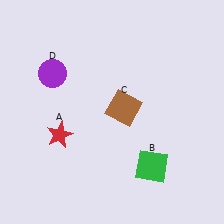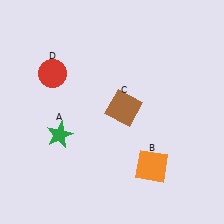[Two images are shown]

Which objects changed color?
A changed from red to green. B changed from green to orange. D changed from purple to red.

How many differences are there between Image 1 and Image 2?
There are 3 differences between the two images.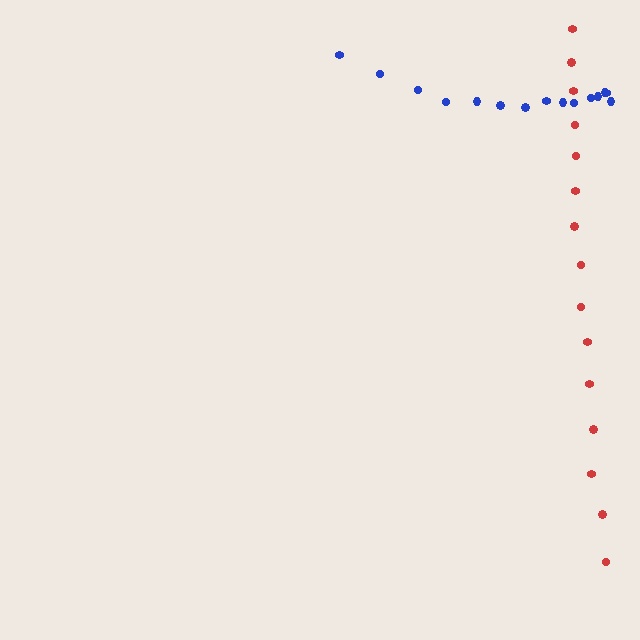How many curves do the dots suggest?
There are 2 distinct paths.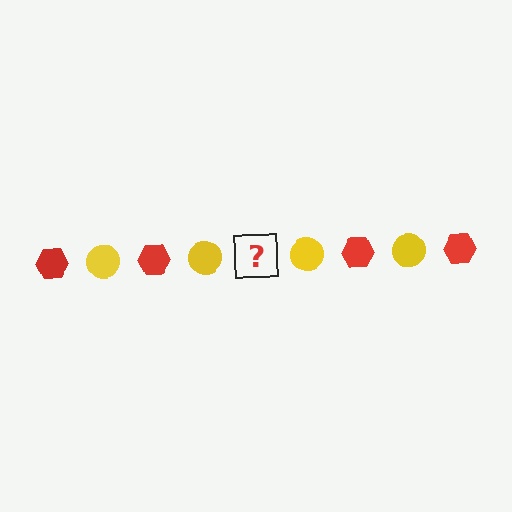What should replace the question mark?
The question mark should be replaced with a red hexagon.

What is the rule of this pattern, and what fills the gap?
The rule is that the pattern alternates between red hexagon and yellow circle. The gap should be filled with a red hexagon.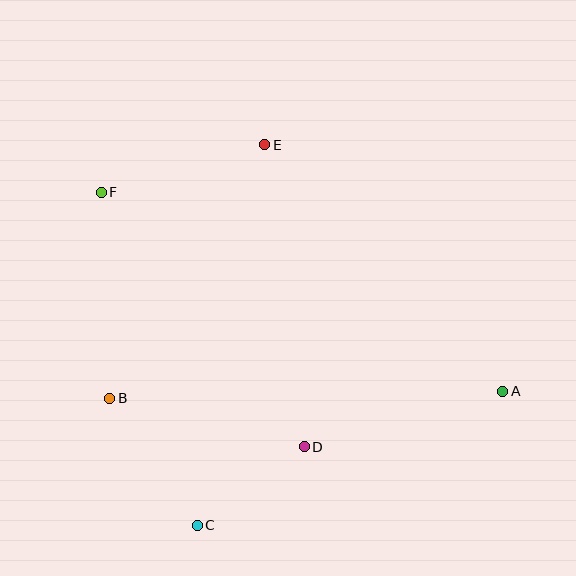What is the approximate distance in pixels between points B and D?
The distance between B and D is approximately 200 pixels.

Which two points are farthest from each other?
Points A and F are farthest from each other.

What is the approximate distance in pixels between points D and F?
The distance between D and F is approximately 325 pixels.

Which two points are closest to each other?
Points C and D are closest to each other.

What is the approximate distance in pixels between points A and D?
The distance between A and D is approximately 206 pixels.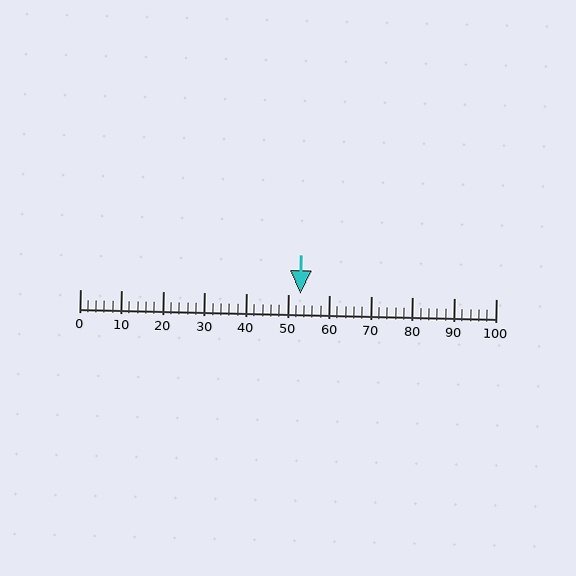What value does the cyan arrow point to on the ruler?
The cyan arrow points to approximately 53.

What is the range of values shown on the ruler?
The ruler shows values from 0 to 100.